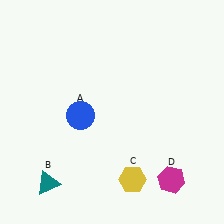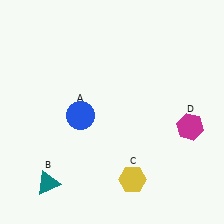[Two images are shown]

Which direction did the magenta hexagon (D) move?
The magenta hexagon (D) moved up.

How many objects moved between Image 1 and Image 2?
1 object moved between the two images.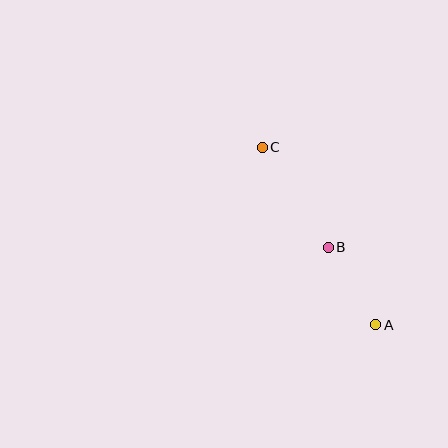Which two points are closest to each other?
Points A and B are closest to each other.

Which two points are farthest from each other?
Points A and C are farthest from each other.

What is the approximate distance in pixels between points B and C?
The distance between B and C is approximately 120 pixels.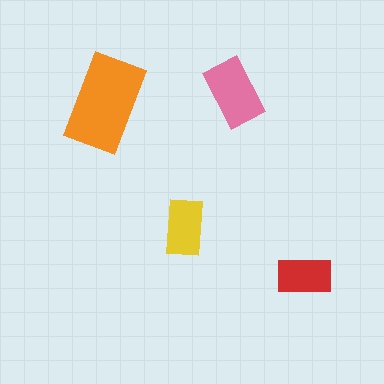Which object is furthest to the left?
The orange rectangle is leftmost.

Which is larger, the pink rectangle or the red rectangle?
The pink one.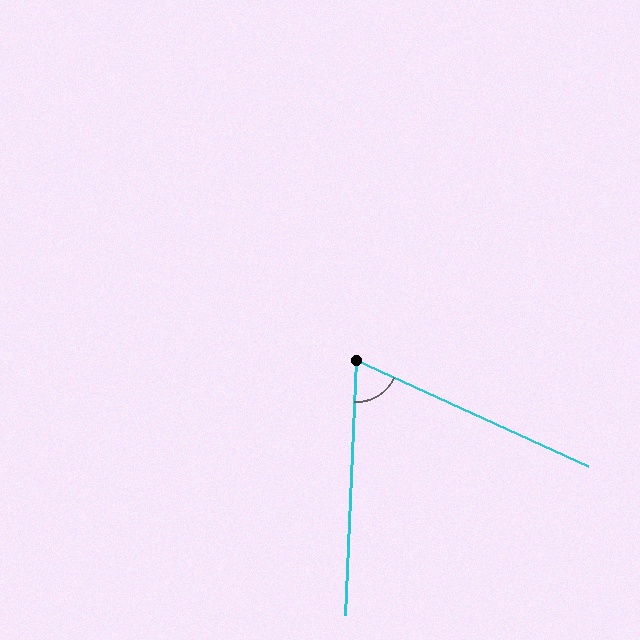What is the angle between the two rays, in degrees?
Approximately 68 degrees.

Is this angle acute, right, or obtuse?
It is acute.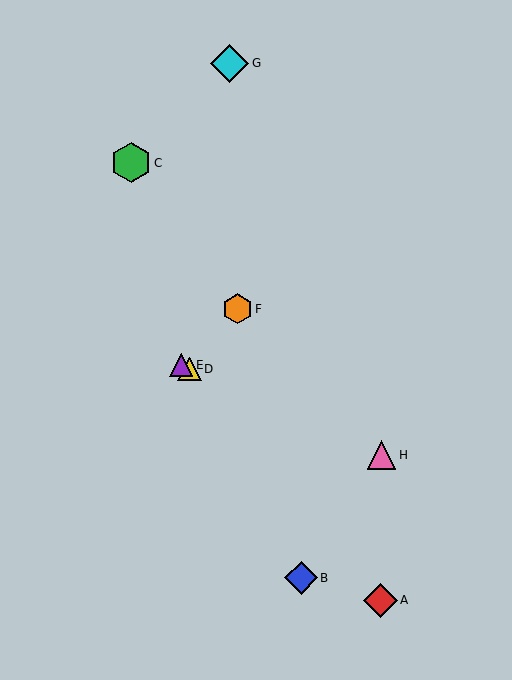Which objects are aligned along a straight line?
Objects D, E, H are aligned along a straight line.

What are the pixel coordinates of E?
Object E is at (181, 365).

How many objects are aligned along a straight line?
3 objects (D, E, H) are aligned along a straight line.